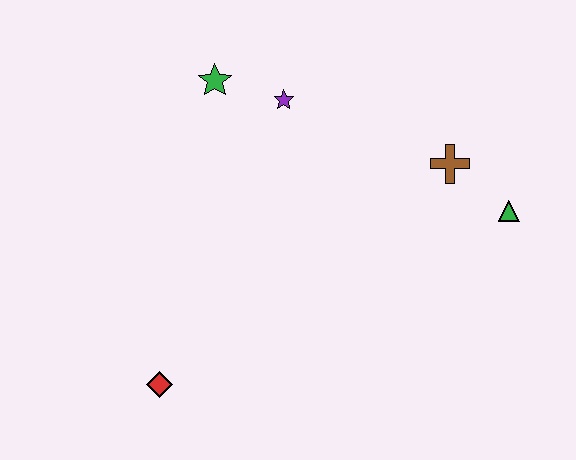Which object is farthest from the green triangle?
The red diamond is farthest from the green triangle.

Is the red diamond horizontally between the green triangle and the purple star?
No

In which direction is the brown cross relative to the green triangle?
The brown cross is to the left of the green triangle.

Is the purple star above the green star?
No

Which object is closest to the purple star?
The green star is closest to the purple star.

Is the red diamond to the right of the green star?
No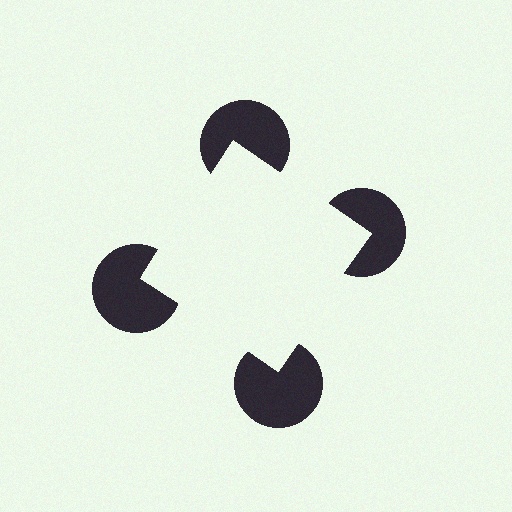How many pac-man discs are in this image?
There are 4 — one at each vertex of the illusory square.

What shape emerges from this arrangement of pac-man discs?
An illusory square — its edges are inferred from the aligned wedge cuts in the pac-man discs, not physically drawn.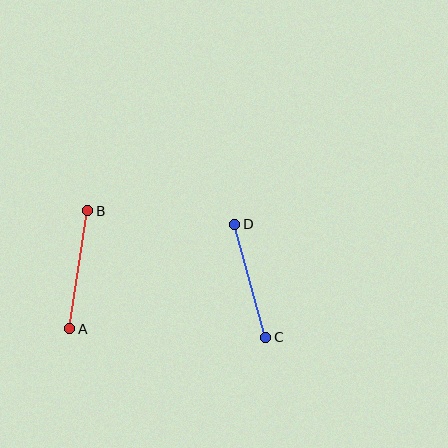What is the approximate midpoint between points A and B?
The midpoint is at approximately (79, 270) pixels.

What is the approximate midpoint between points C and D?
The midpoint is at approximately (250, 281) pixels.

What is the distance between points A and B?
The distance is approximately 120 pixels.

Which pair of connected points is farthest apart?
Points A and B are farthest apart.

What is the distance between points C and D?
The distance is approximately 117 pixels.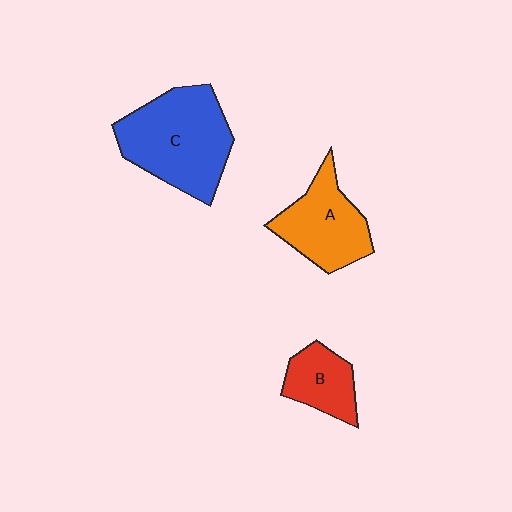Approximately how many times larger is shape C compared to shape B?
Approximately 2.2 times.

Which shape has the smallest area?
Shape B (red).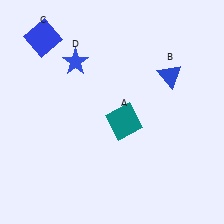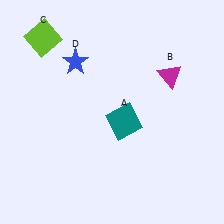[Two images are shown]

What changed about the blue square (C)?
In Image 1, C is blue. In Image 2, it changed to lime.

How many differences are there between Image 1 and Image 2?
There are 2 differences between the two images.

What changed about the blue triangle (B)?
In Image 1, B is blue. In Image 2, it changed to magenta.